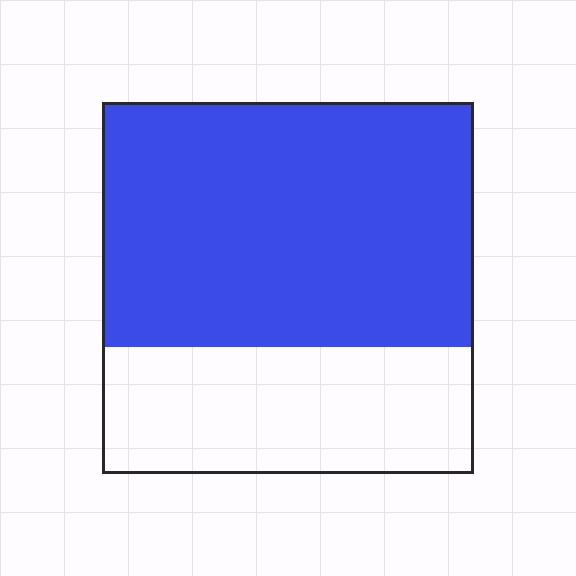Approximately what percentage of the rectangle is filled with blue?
Approximately 65%.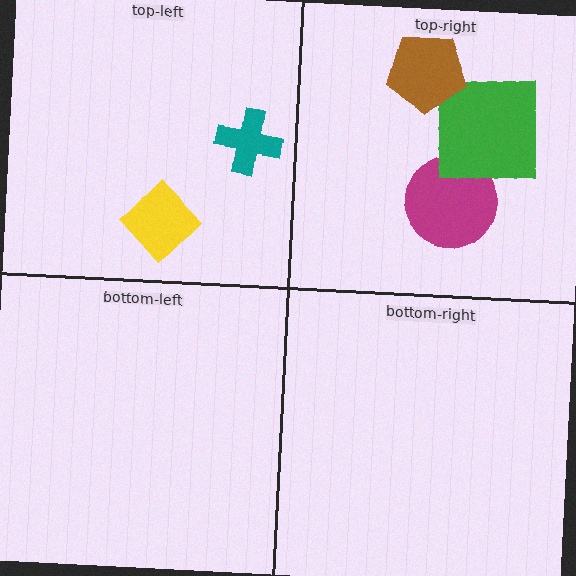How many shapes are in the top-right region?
3.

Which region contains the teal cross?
The top-left region.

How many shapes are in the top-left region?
2.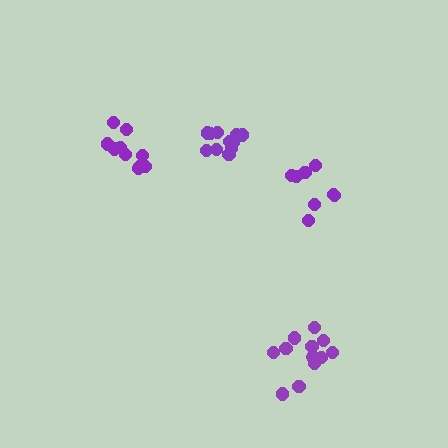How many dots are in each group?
Group 1: 8 dots, Group 2: 12 dots, Group 3: 10 dots, Group 4: 12 dots (42 total).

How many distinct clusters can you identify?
There are 4 distinct clusters.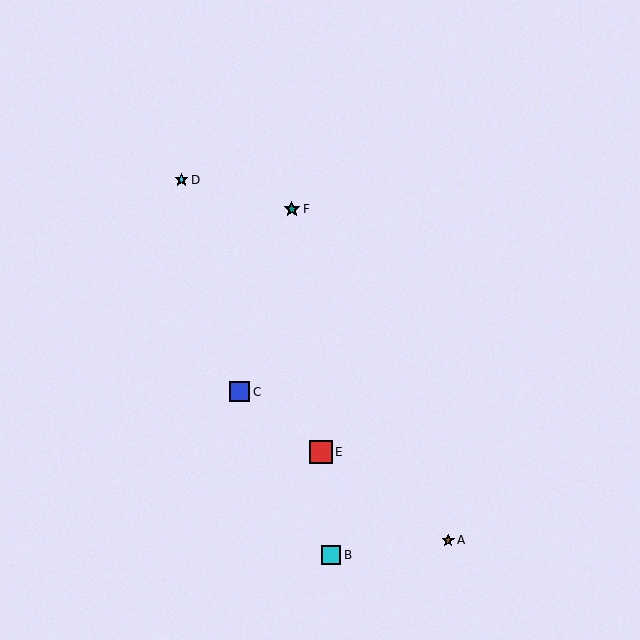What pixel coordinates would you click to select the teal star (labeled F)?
Click at (292, 209) to select the teal star F.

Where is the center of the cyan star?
The center of the cyan star is at (181, 180).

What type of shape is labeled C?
Shape C is a blue square.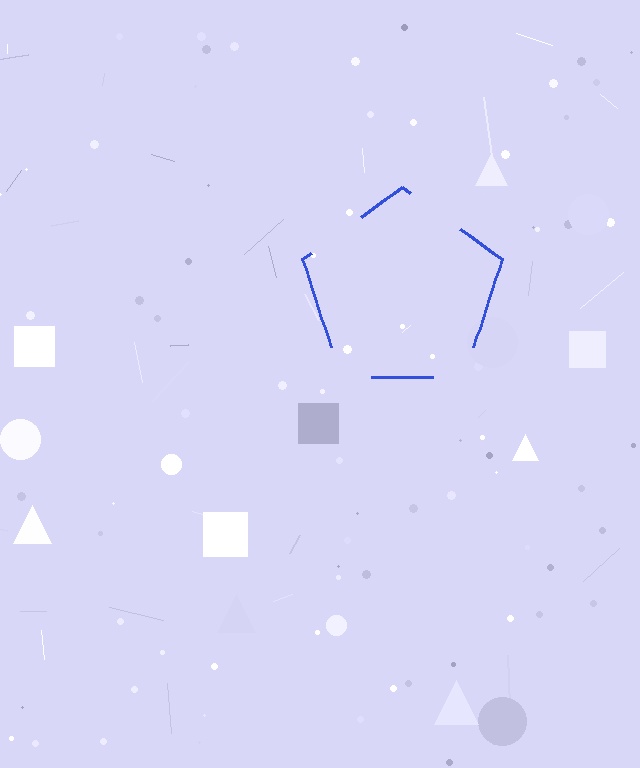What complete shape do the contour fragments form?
The contour fragments form a pentagon.